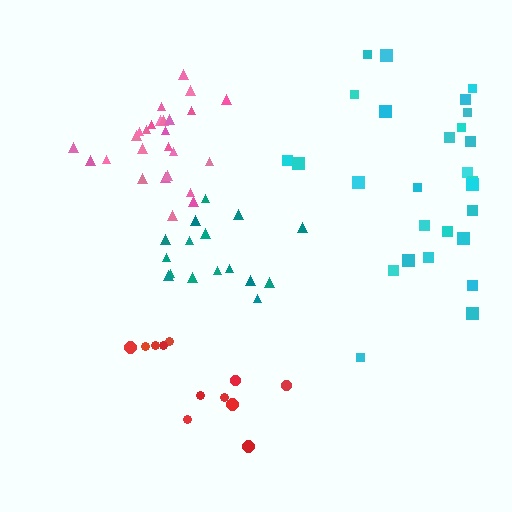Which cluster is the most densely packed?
Pink.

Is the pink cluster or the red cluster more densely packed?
Pink.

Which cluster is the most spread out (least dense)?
Red.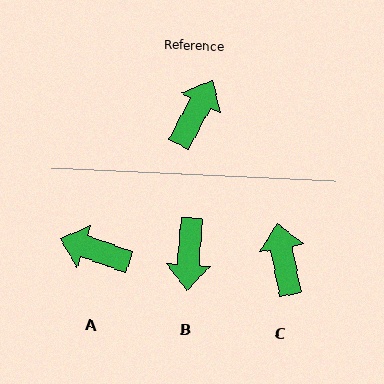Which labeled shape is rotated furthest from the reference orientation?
B, about 156 degrees away.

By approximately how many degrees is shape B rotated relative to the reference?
Approximately 156 degrees clockwise.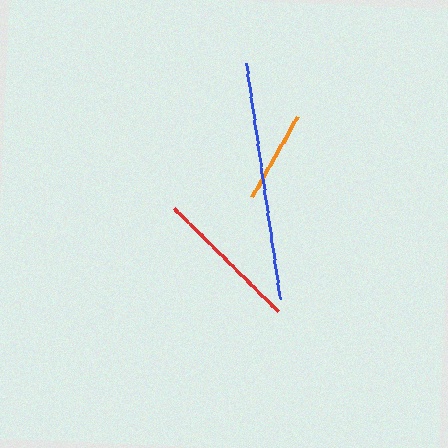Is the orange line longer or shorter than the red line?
The red line is longer than the orange line.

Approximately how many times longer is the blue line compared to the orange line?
The blue line is approximately 2.6 times the length of the orange line.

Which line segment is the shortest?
The orange line is the shortest at approximately 92 pixels.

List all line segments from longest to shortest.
From longest to shortest: blue, red, orange.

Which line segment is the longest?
The blue line is the longest at approximately 238 pixels.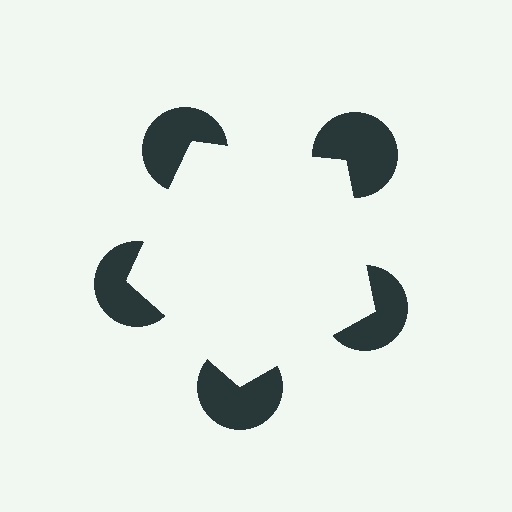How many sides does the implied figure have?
5 sides.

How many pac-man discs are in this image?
There are 5 — one at each vertex of the illusory pentagon.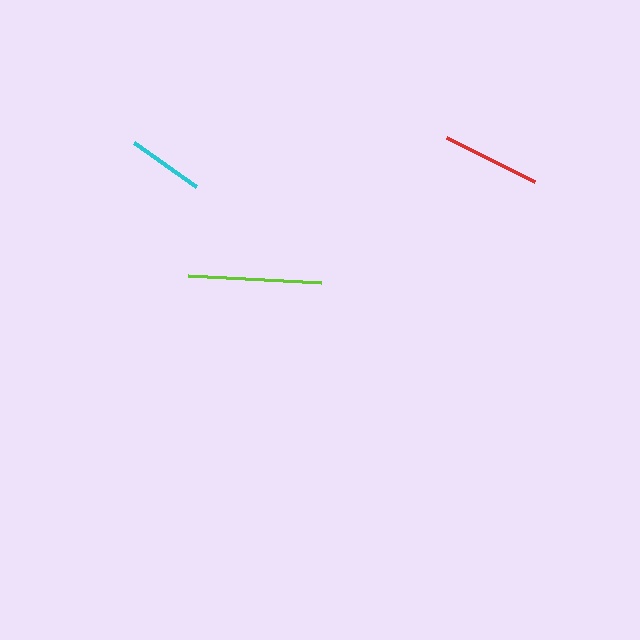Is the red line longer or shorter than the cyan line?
The red line is longer than the cyan line.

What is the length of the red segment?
The red segment is approximately 99 pixels long.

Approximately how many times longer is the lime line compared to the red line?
The lime line is approximately 1.3 times the length of the red line.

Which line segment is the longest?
The lime line is the longest at approximately 133 pixels.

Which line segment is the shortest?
The cyan line is the shortest at approximately 76 pixels.